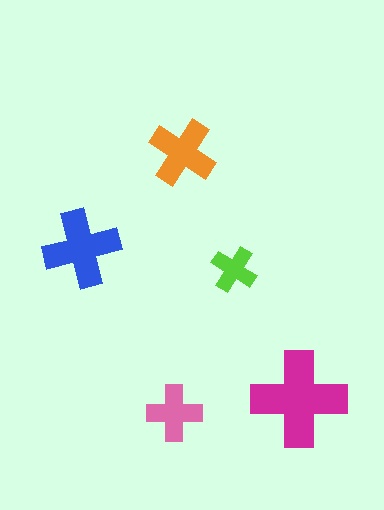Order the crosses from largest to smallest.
the magenta one, the blue one, the orange one, the pink one, the lime one.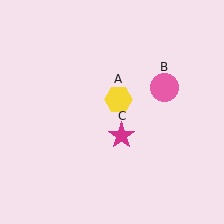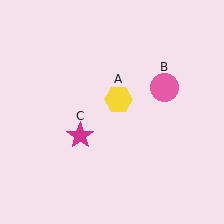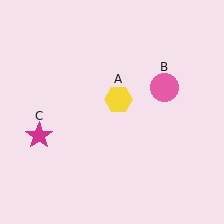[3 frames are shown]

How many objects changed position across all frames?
1 object changed position: magenta star (object C).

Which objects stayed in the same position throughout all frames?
Yellow hexagon (object A) and pink circle (object B) remained stationary.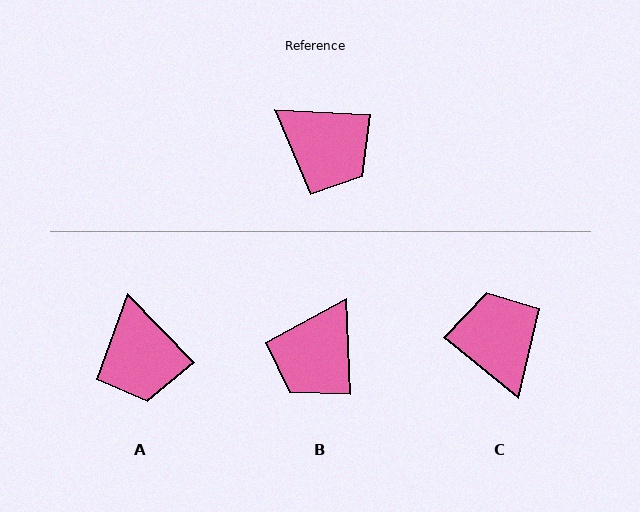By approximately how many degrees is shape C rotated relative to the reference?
Approximately 144 degrees counter-clockwise.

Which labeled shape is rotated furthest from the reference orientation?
C, about 144 degrees away.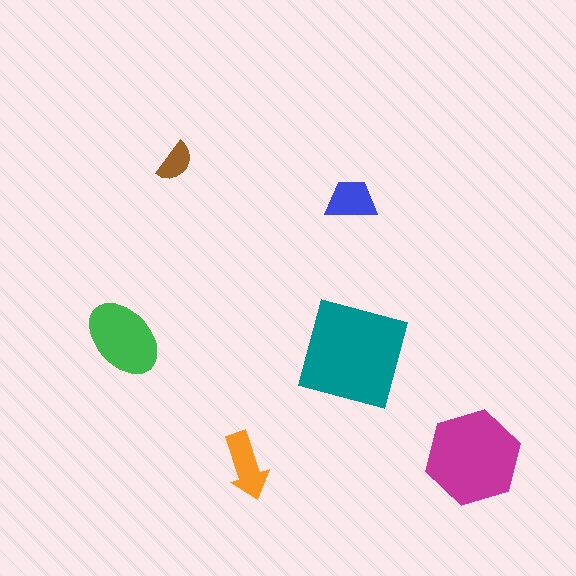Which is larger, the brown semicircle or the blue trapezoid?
The blue trapezoid.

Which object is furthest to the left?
The green ellipse is leftmost.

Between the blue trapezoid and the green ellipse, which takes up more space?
The green ellipse.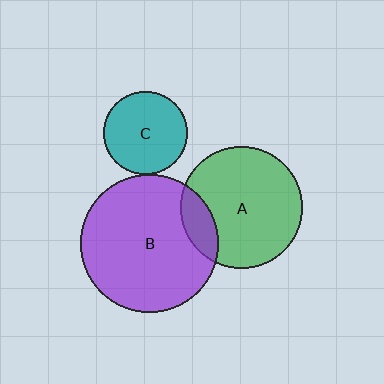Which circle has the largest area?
Circle B (purple).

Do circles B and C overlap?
Yes.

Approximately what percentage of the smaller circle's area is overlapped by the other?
Approximately 5%.